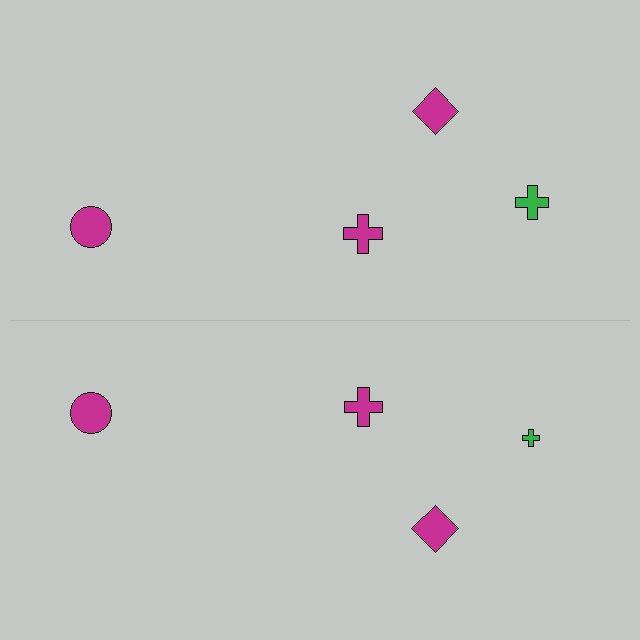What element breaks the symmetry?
The green cross on the bottom side has a different size than its mirror counterpart.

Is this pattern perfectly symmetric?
No, the pattern is not perfectly symmetric. The green cross on the bottom side has a different size than its mirror counterpart.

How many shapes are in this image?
There are 8 shapes in this image.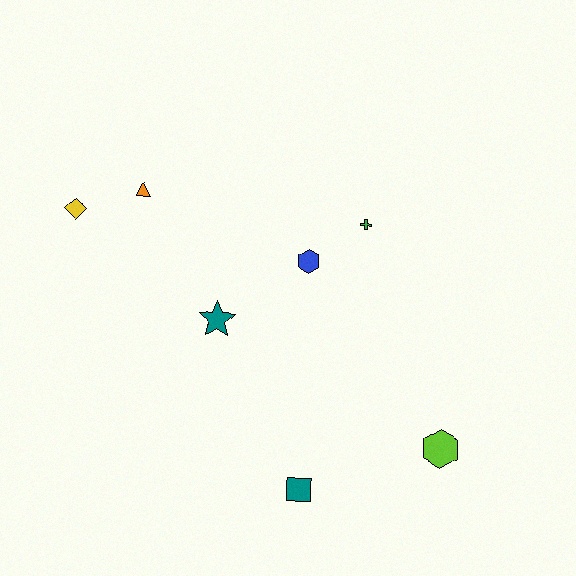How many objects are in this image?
There are 7 objects.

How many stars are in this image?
There is 1 star.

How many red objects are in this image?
There are no red objects.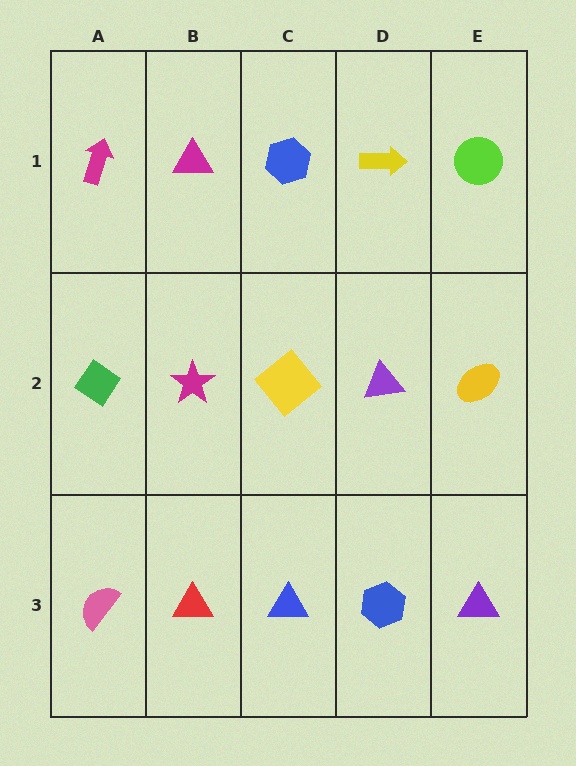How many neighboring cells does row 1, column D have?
3.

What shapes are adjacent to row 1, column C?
A yellow diamond (row 2, column C), a magenta triangle (row 1, column B), a yellow arrow (row 1, column D).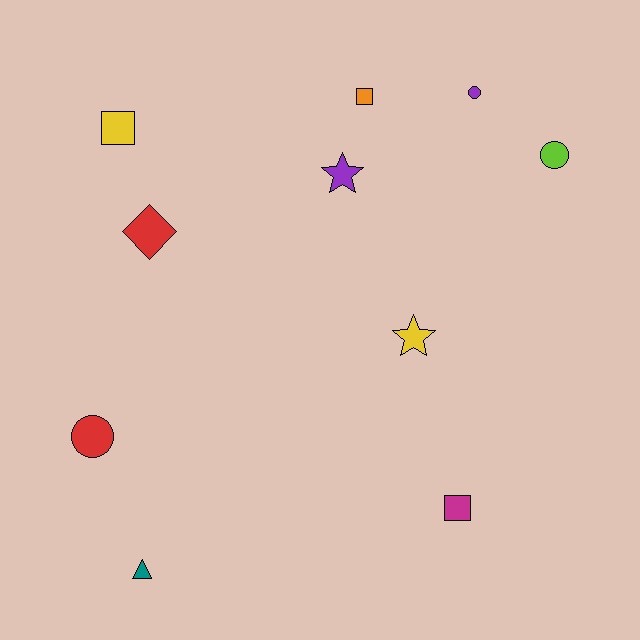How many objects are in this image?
There are 10 objects.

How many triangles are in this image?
There is 1 triangle.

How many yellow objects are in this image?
There are 2 yellow objects.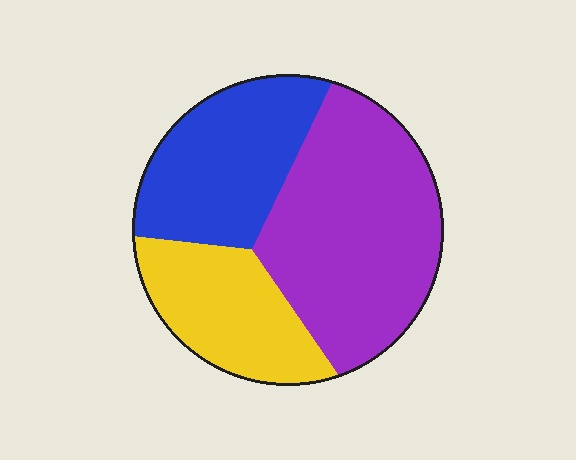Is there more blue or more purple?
Purple.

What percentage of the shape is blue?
Blue covers about 30% of the shape.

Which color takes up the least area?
Yellow, at roughly 25%.